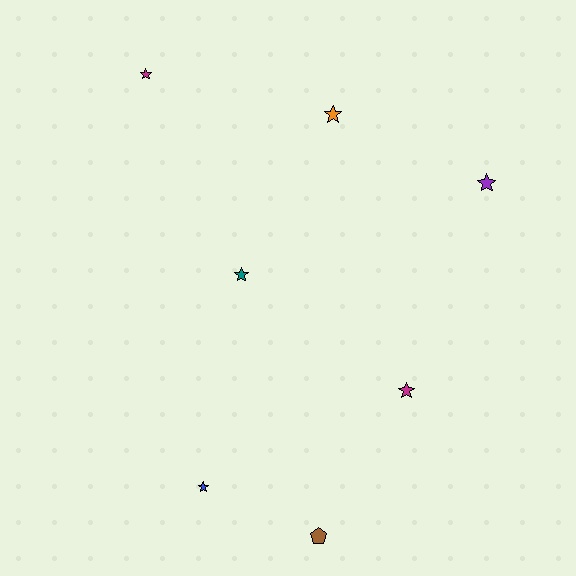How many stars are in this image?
There are 6 stars.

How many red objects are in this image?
There are no red objects.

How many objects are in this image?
There are 7 objects.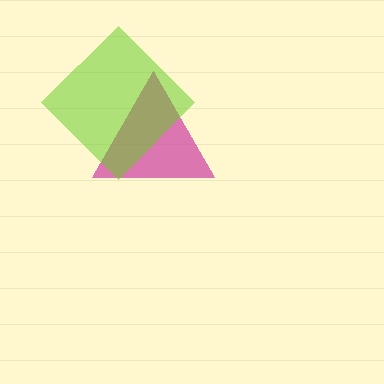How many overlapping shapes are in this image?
There are 2 overlapping shapes in the image.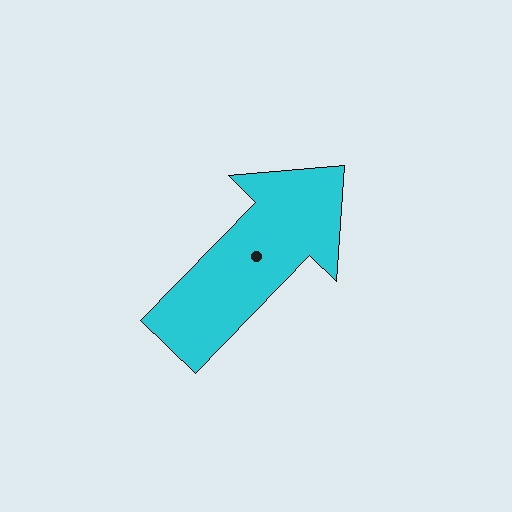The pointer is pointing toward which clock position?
Roughly 1 o'clock.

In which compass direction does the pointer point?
Northeast.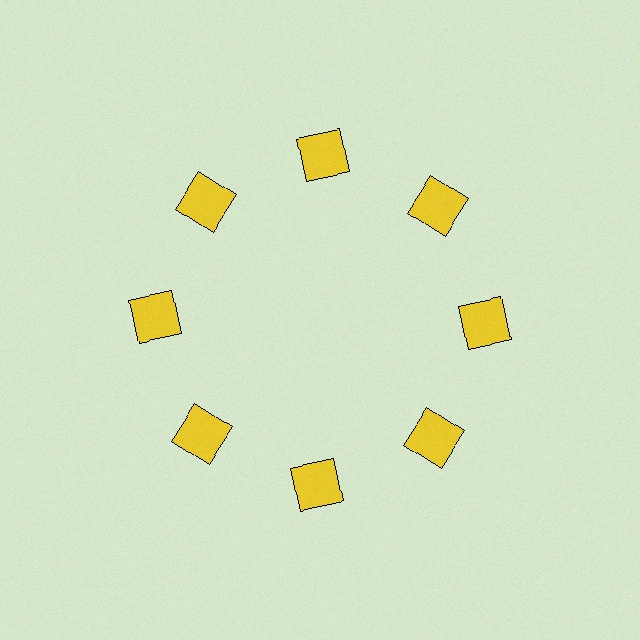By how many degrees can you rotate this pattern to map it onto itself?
The pattern maps onto itself every 45 degrees of rotation.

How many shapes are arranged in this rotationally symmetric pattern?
There are 8 shapes, arranged in 8 groups of 1.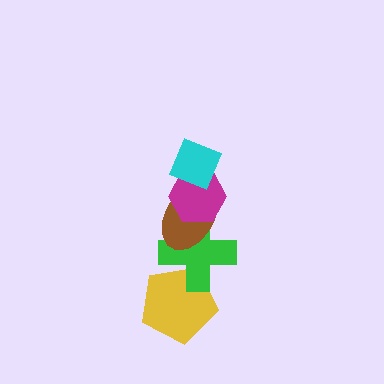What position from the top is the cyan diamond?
The cyan diamond is 1st from the top.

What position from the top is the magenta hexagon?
The magenta hexagon is 2nd from the top.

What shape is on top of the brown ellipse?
The magenta hexagon is on top of the brown ellipse.